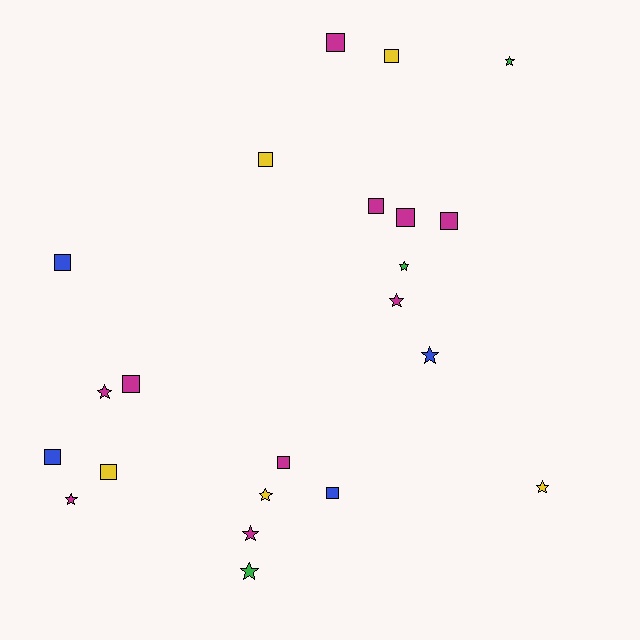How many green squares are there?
There are no green squares.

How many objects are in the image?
There are 22 objects.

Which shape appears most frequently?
Square, with 12 objects.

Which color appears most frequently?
Magenta, with 10 objects.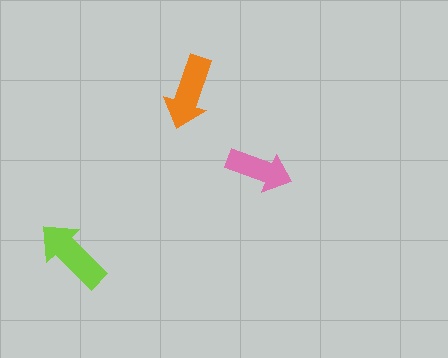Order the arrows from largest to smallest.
the lime one, the orange one, the pink one.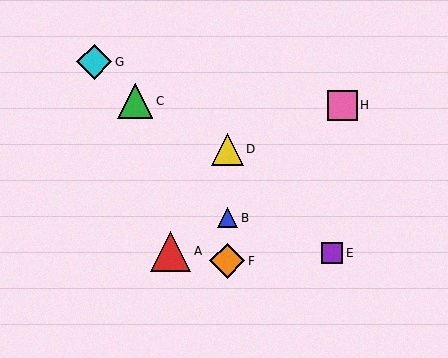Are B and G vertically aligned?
No, B is at x≈227 and G is at x≈94.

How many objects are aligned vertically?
3 objects (B, D, F) are aligned vertically.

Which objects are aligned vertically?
Objects B, D, F are aligned vertically.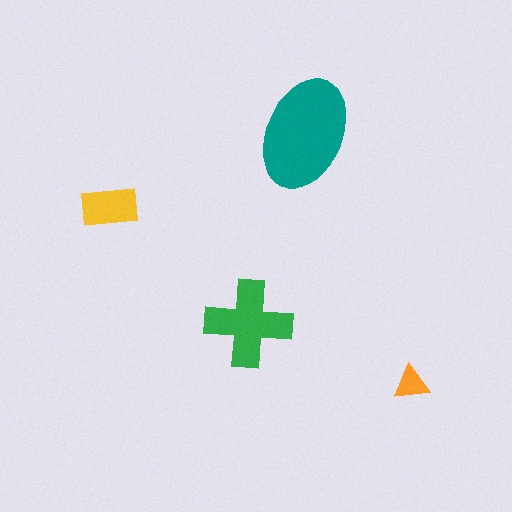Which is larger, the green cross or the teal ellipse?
The teal ellipse.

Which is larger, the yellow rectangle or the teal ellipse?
The teal ellipse.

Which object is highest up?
The teal ellipse is topmost.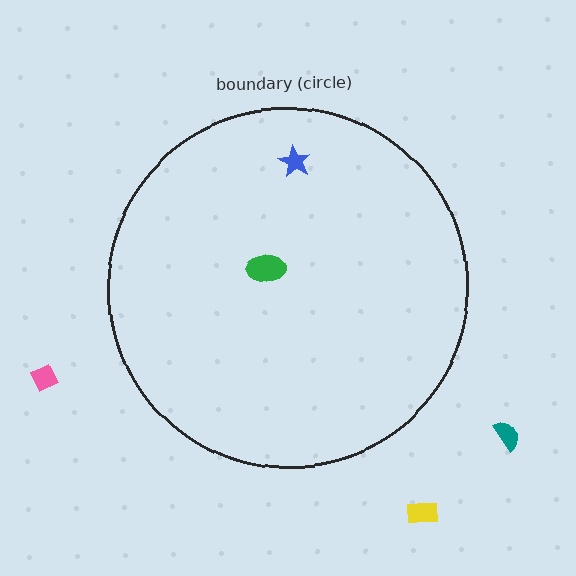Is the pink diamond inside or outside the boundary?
Outside.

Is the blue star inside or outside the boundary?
Inside.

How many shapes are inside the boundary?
2 inside, 3 outside.